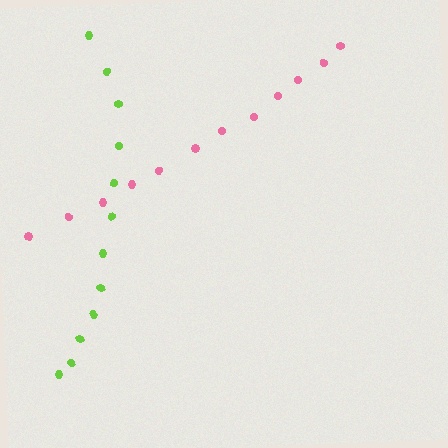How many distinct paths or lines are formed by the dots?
There are 2 distinct paths.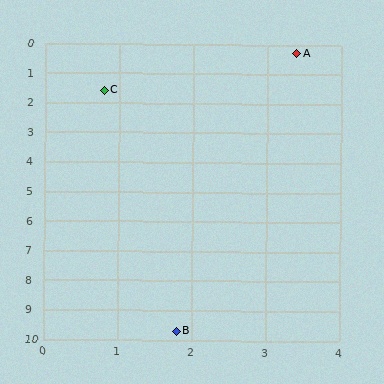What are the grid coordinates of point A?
Point A is at approximately (3.4, 0.3).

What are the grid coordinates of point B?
Point B is at approximately (1.8, 9.7).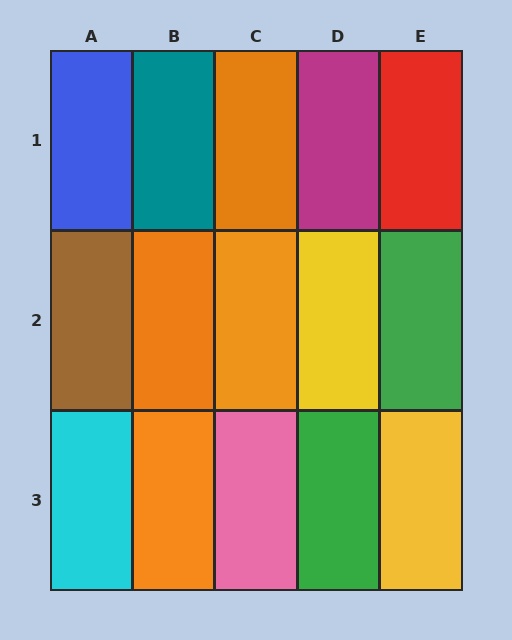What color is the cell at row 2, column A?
Brown.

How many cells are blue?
1 cell is blue.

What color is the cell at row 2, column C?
Orange.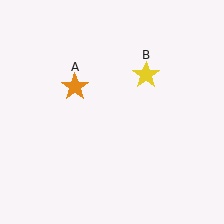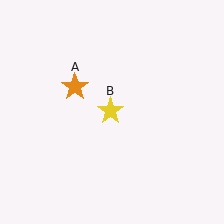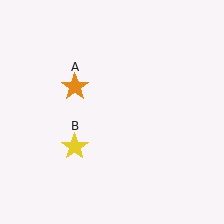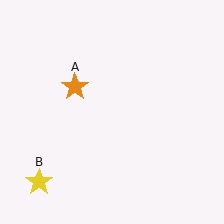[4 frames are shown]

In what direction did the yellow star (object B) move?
The yellow star (object B) moved down and to the left.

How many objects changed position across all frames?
1 object changed position: yellow star (object B).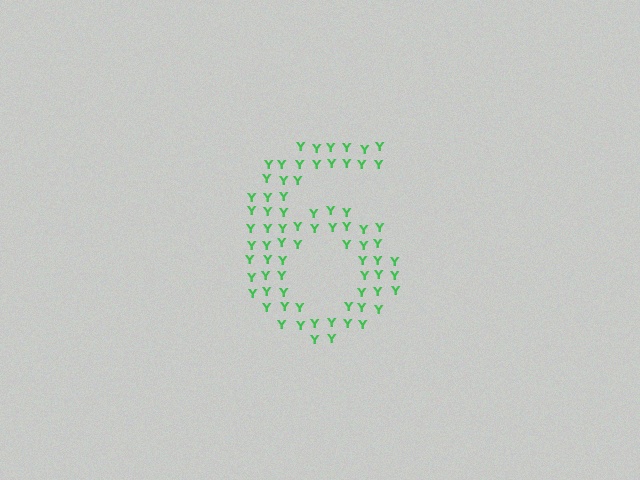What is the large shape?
The large shape is the digit 6.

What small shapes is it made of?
It is made of small letter Y's.